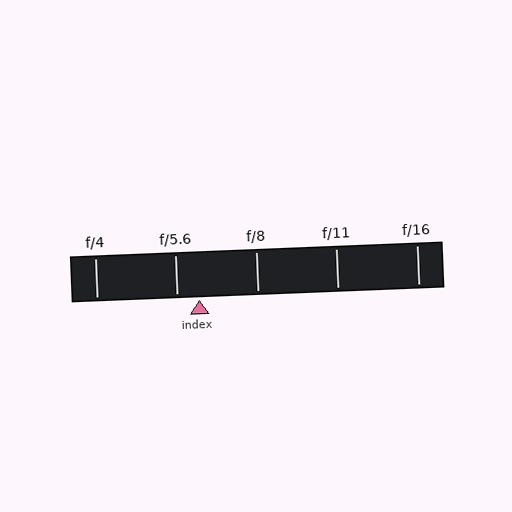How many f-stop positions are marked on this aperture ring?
There are 5 f-stop positions marked.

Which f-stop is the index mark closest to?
The index mark is closest to f/5.6.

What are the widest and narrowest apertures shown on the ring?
The widest aperture shown is f/4 and the narrowest is f/16.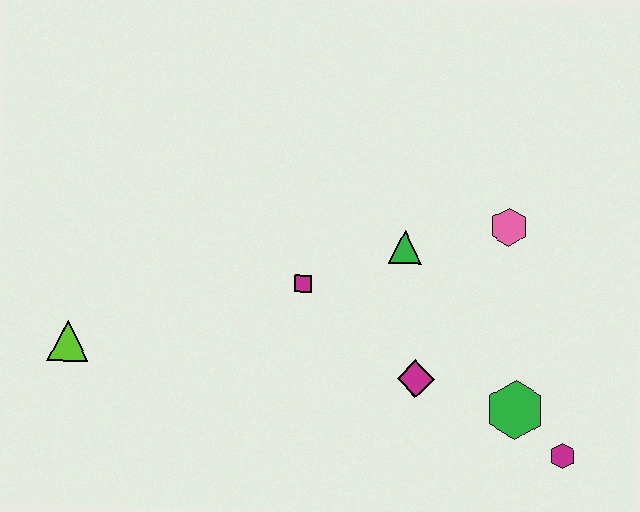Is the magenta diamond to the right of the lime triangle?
Yes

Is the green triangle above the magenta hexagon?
Yes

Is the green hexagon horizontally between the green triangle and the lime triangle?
No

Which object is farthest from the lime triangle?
The magenta hexagon is farthest from the lime triangle.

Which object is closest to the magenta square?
The green triangle is closest to the magenta square.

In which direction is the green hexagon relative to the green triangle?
The green hexagon is below the green triangle.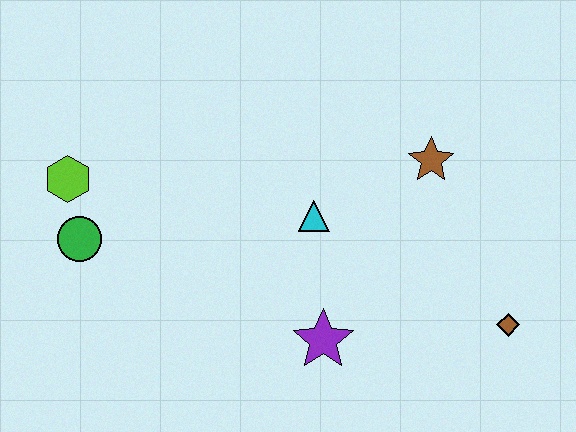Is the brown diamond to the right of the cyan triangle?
Yes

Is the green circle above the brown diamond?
Yes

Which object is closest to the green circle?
The lime hexagon is closest to the green circle.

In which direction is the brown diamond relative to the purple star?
The brown diamond is to the right of the purple star.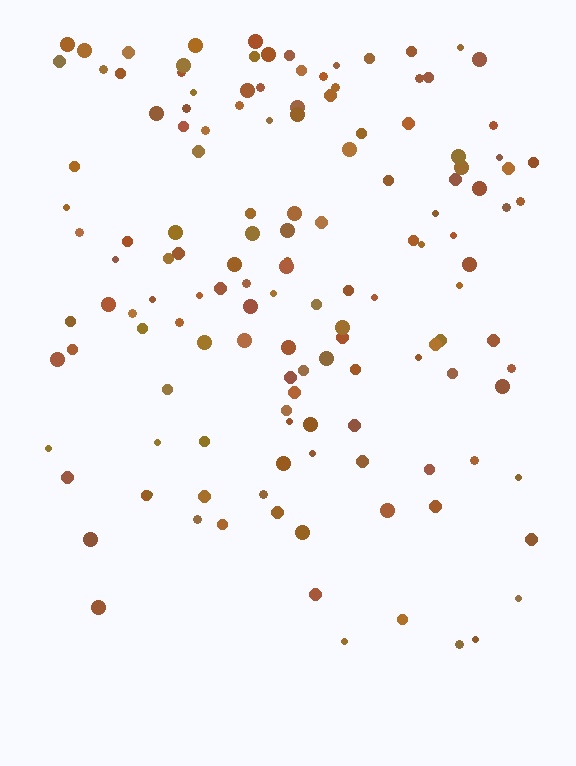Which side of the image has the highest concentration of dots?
The top.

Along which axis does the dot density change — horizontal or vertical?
Vertical.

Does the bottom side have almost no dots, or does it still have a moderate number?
Still a moderate number, just noticeably fewer than the top.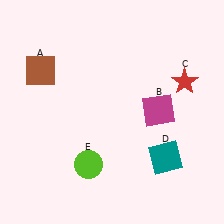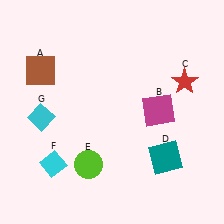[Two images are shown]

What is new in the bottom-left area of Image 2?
A cyan diamond (F) was added in the bottom-left area of Image 2.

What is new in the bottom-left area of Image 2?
A cyan diamond (G) was added in the bottom-left area of Image 2.